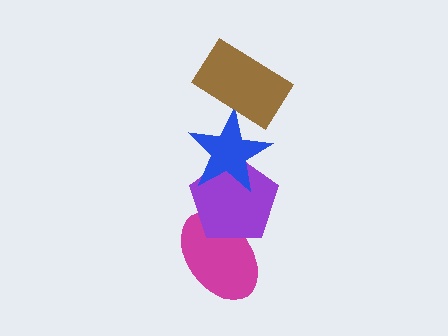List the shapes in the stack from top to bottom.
From top to bottom: the brown rectangle, the blue star, the purple pentagon, the magenta ellipse.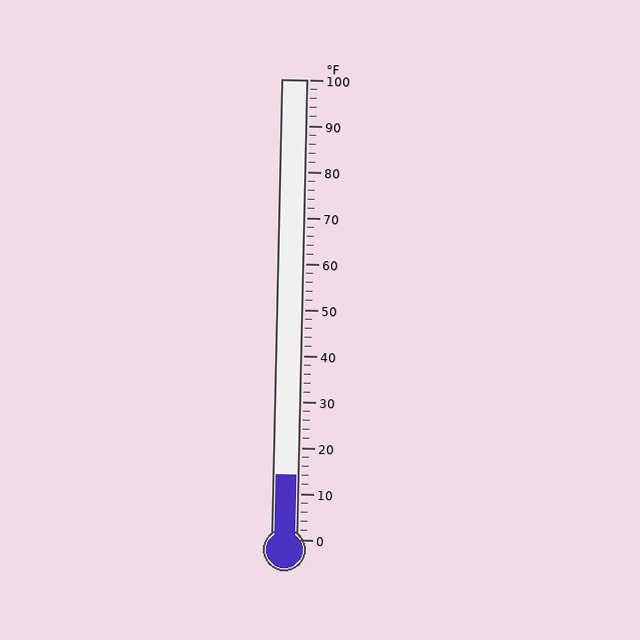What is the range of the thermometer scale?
The thermometer scale ranges from 0°F to 100°F.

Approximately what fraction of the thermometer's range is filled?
The thermometer is filled to approximately 15% of its range.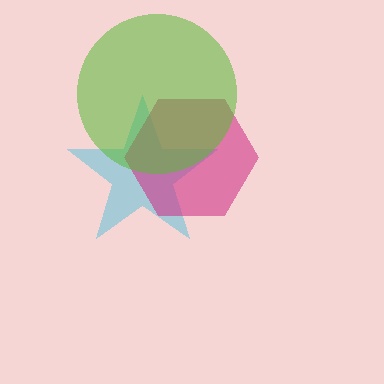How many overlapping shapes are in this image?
There are 3 overlapping shapes in the image.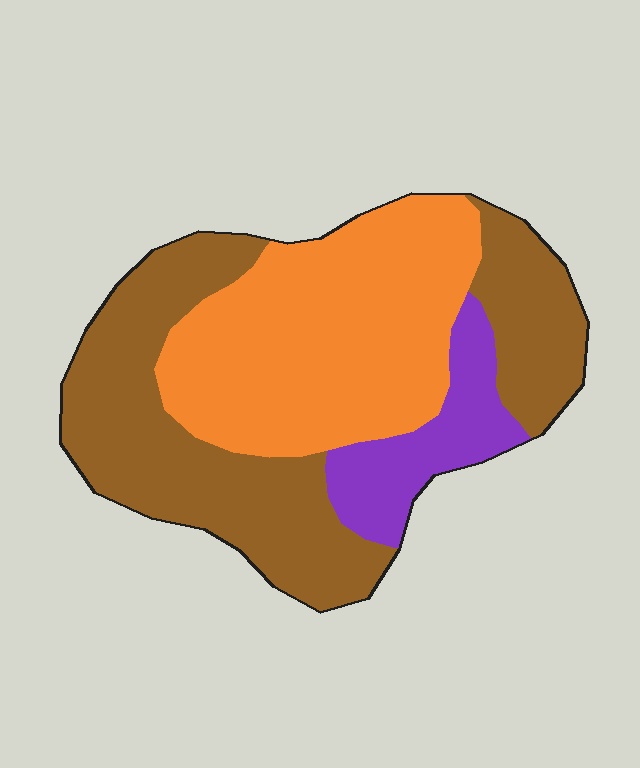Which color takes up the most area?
Brown, at roughly 45%.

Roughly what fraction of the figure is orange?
Orange covers 41% of the figure.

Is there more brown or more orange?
Brown.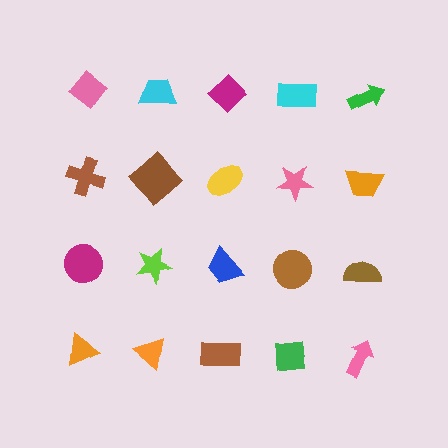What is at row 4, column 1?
An orange triangle.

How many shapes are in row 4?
5 shapes.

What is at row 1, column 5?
A green arrow.